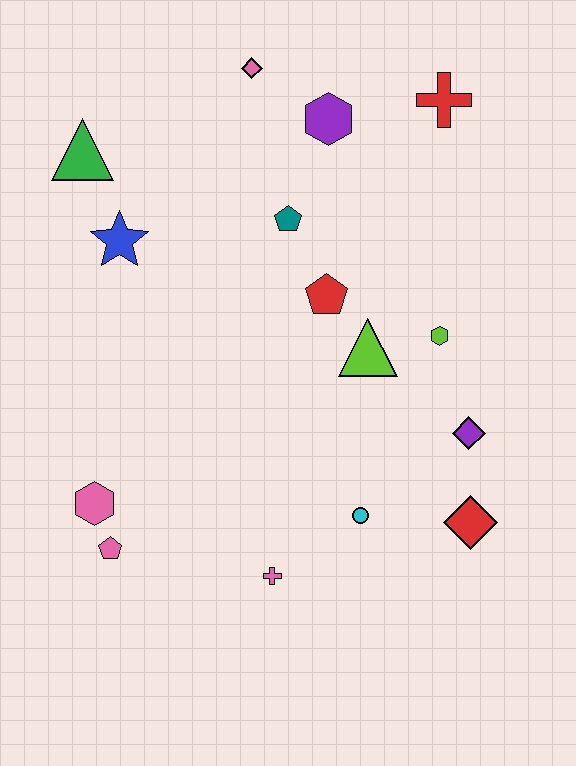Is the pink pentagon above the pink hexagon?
No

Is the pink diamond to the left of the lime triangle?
Yes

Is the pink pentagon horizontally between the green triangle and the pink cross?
Yes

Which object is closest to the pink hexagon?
The pink pentagon is closest to the pink hexagon.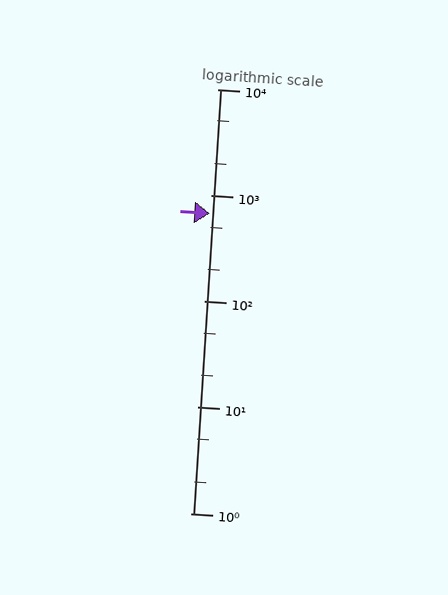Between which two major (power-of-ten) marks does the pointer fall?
The pointer is between 100 and 1000.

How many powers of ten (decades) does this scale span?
The scale spans 4 decades, from 1 to 10000.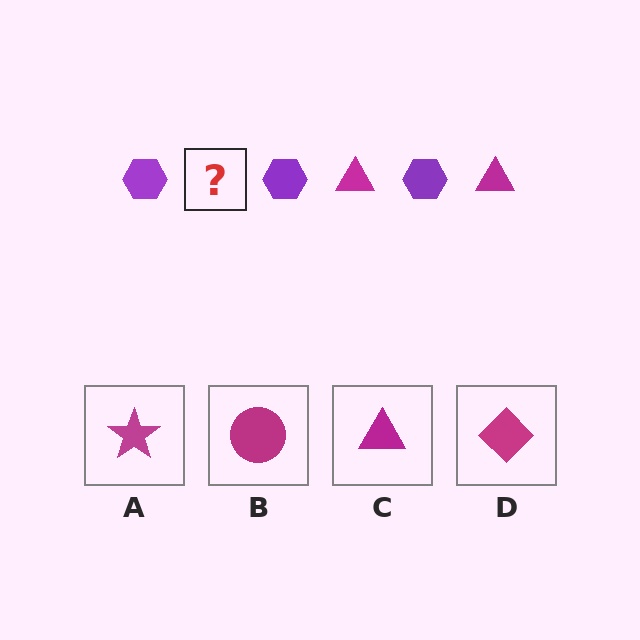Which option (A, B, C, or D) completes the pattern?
C.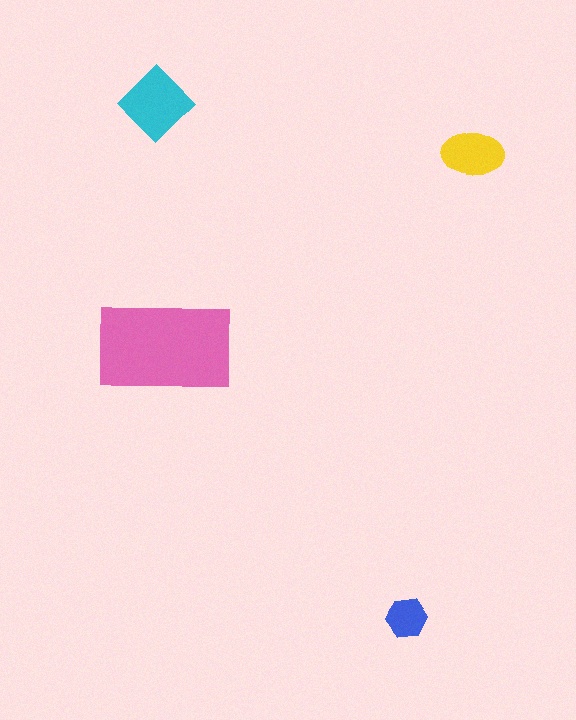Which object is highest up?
The cyan diamond is topmost.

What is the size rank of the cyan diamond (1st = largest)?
2nd.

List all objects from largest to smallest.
The pink rectangle, the cyan diamond, the yellow ellipse, the blue hexagon.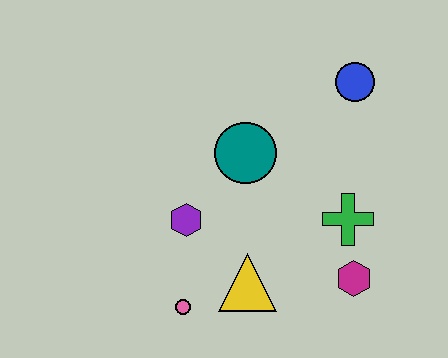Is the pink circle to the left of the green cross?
Yes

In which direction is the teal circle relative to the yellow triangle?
The teal circle is above the yellow triangle.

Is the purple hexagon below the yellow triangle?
No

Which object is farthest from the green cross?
The pink circle is farthest from the green cross.